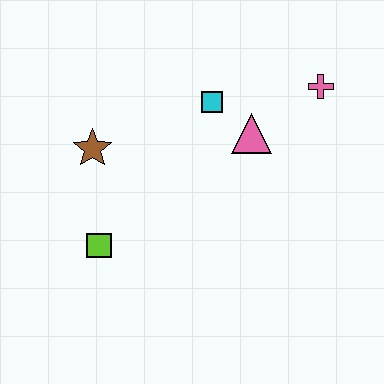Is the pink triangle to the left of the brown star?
No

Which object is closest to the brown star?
The lime square is closest to the brown star.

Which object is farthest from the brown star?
The pink cross is farthest from the brown star.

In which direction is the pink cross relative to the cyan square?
The pink cross is to the right of the cyan square.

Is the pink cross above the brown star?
Yes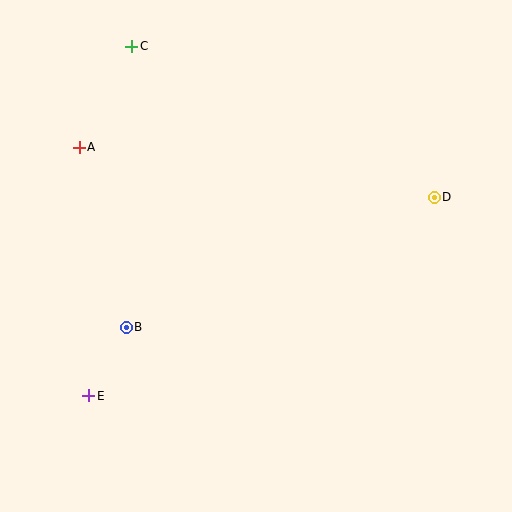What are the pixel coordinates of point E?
Point E is at (89, 396).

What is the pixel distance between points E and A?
The distance between E and A is 249 pixels.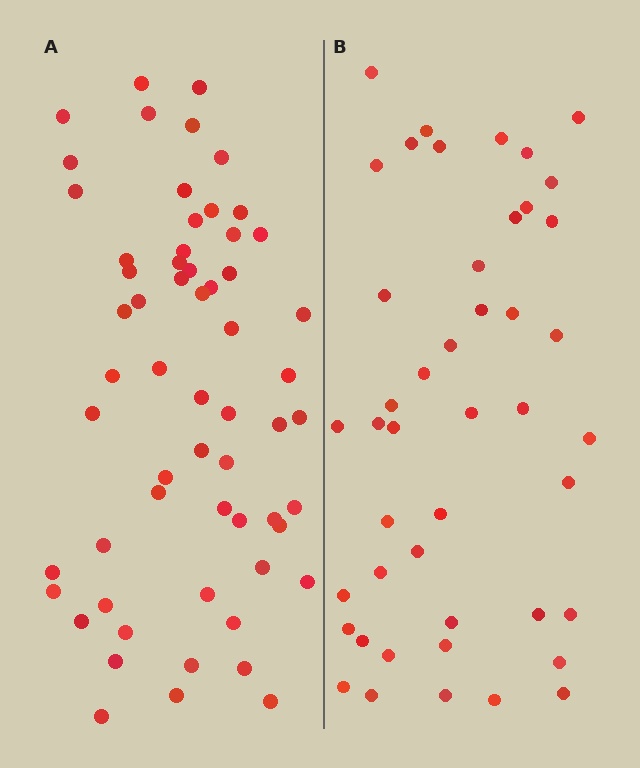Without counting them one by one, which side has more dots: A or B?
Region A (the left region) has more dots.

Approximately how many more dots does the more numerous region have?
Region A has approximately 15 more dots than region B.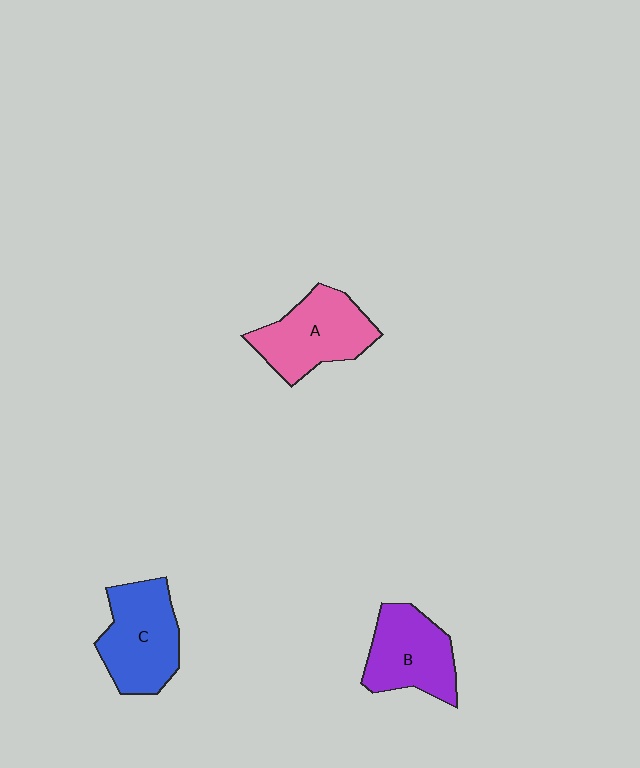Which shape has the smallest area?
Shape B (purple).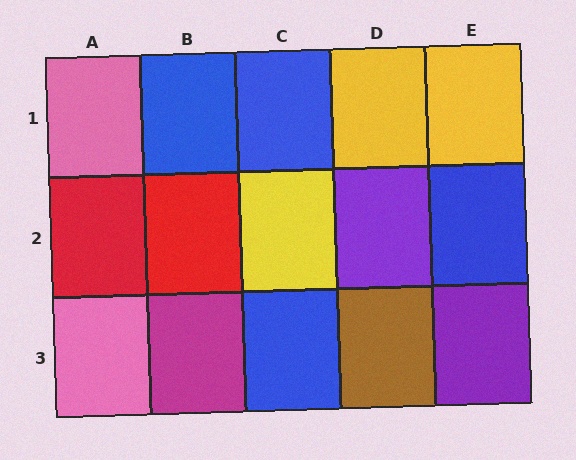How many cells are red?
2 cells are red.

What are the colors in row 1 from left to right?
Pink, blue, blue, yellow, yellow.